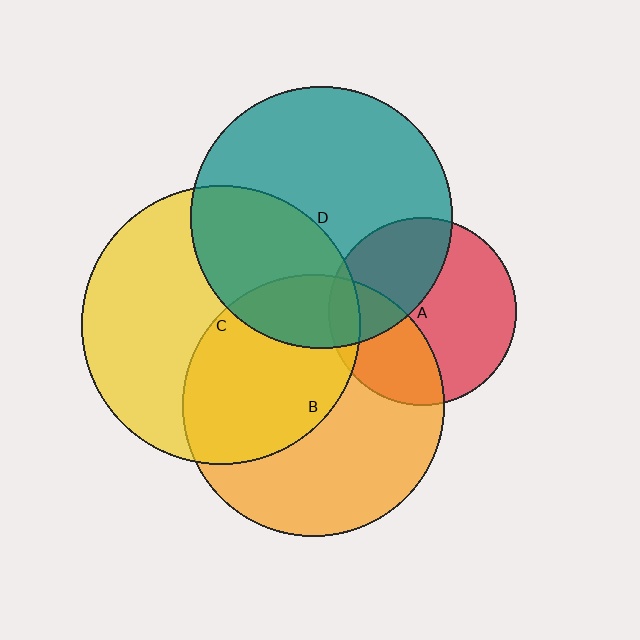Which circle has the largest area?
Circle C (yellow).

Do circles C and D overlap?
Yes.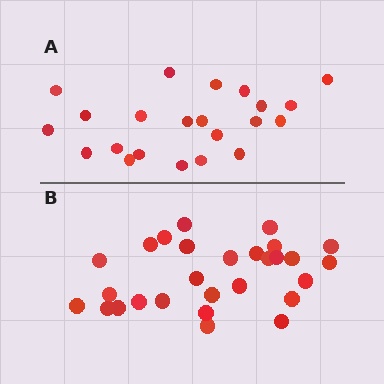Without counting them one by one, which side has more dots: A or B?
Region B (the bottom region) has more dots.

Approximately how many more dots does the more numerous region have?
Region B has about 6 more dots than region A.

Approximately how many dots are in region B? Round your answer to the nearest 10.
About 30 dots. (The exact count is 28, which rounds to 30.)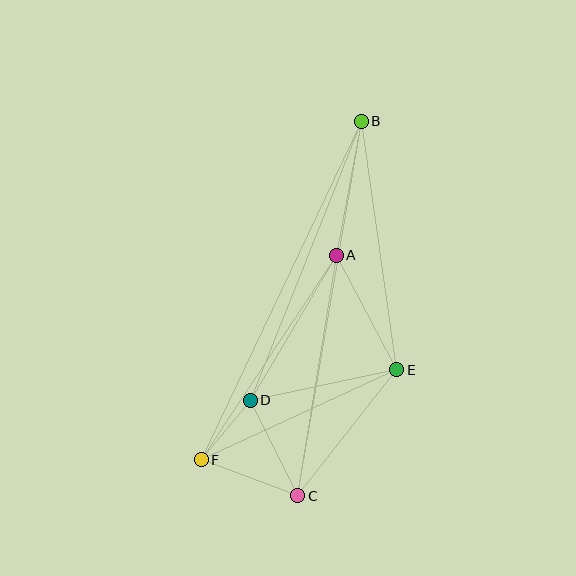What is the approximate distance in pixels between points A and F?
The distance between A and F is approximately 245 pixels.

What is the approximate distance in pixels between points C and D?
The distance between C and D is approximately 107 pixels.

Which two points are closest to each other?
Points D and F are closest to each other.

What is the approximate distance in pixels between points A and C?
The distance between A and C is approximately 244 pixels.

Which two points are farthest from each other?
Points B and C are farthest from each other.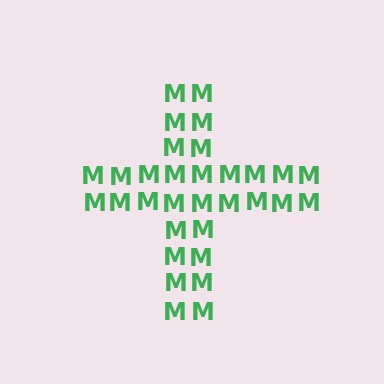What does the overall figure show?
The overall figure shows a cross.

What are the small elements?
The small elements are letter M's.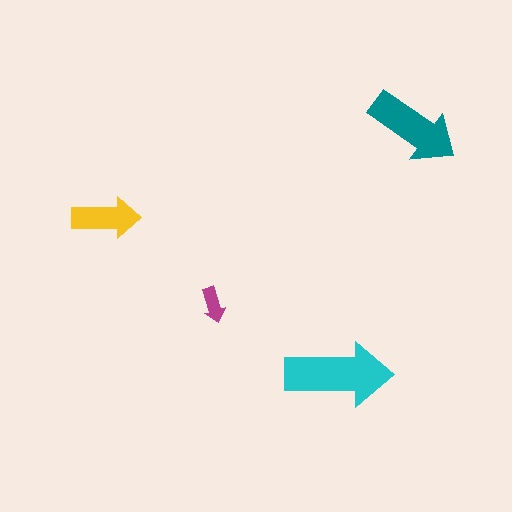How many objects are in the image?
There are 4 objects in the image.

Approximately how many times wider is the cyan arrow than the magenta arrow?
About 3 times wider.